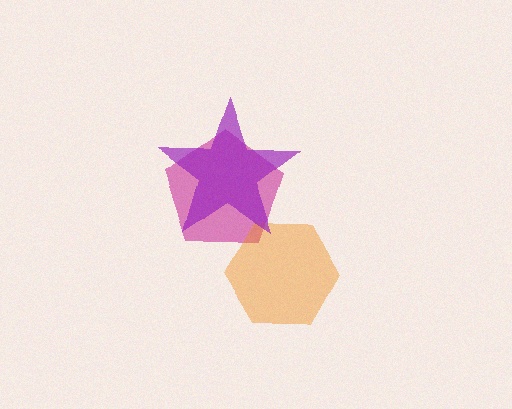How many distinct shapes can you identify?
There are 3 distinct shapes: a magenta pentagon, an orange hexagon, a purple star.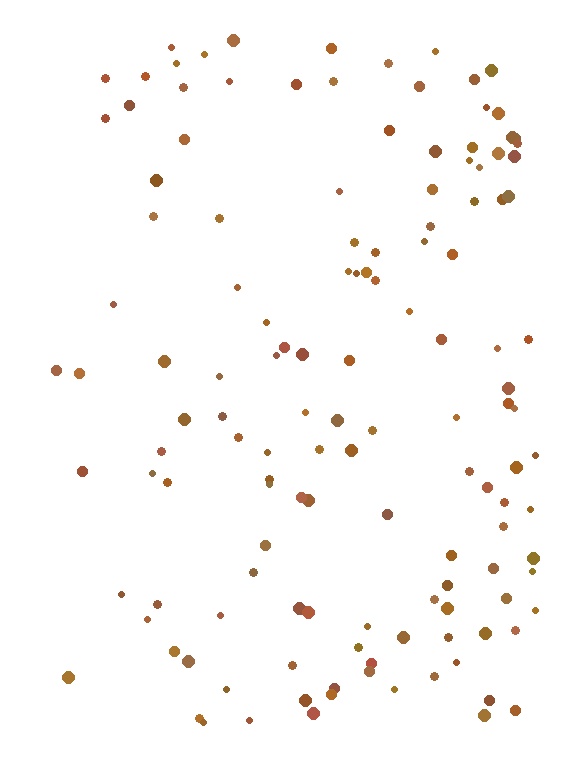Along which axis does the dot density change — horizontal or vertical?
Horizontal.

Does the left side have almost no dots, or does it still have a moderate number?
Still a moderate number, just noticeably fewer than the right.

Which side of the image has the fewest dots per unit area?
The left.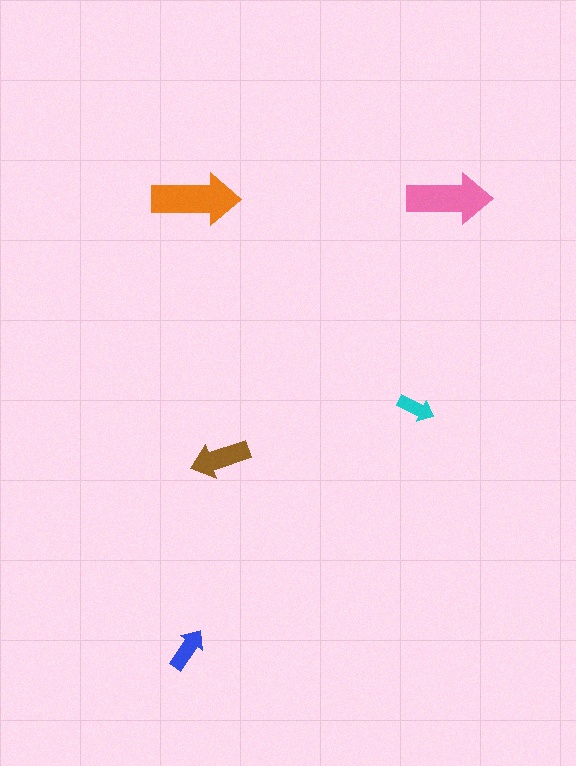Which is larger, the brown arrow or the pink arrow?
The pink one.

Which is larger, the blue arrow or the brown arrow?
The brown one.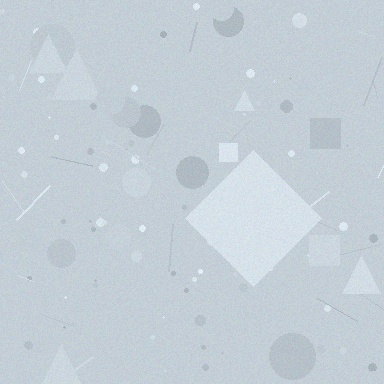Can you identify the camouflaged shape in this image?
The camouflaged shape is a diamond.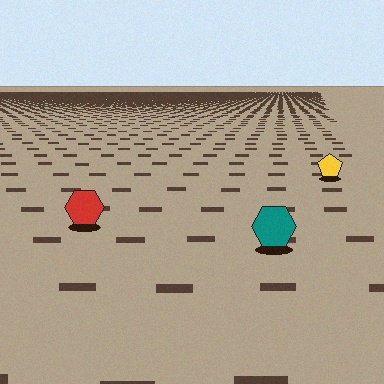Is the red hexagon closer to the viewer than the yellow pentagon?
Yes. The red hexagon is closer — you can tell from the texture gradient: the ground texture is coarser near it.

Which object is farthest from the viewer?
The yellow pentagon is farthest from the viewer. It appears smaller and the ground texture around it is denser.